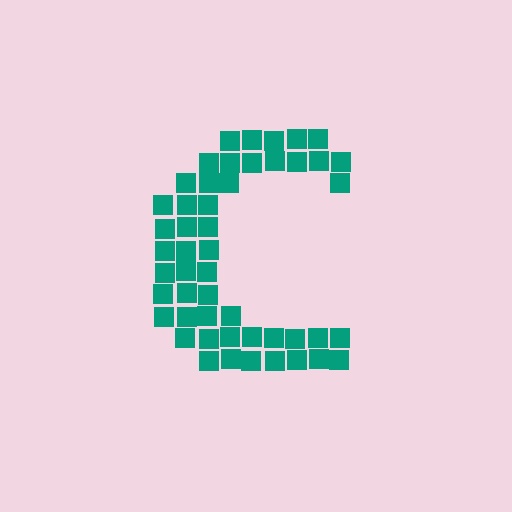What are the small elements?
The small elements are squares.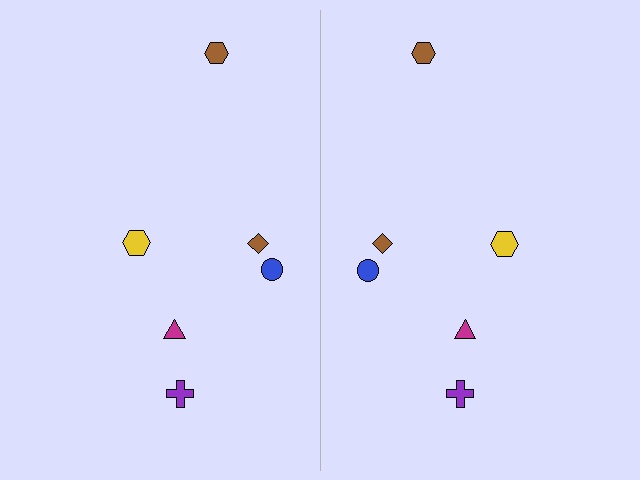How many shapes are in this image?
There are 12 shapes in this image.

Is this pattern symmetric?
Yes, this pattern has bilateral (reflection) symmetry.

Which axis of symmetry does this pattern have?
The pattern has a vertical axis of symmetry running through the center of the image.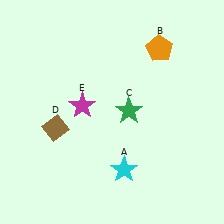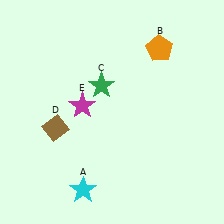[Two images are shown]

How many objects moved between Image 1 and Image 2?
2 objects moved between the two images.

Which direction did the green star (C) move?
The green star (C) moved left.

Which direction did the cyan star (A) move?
The cyan star (A) moved left.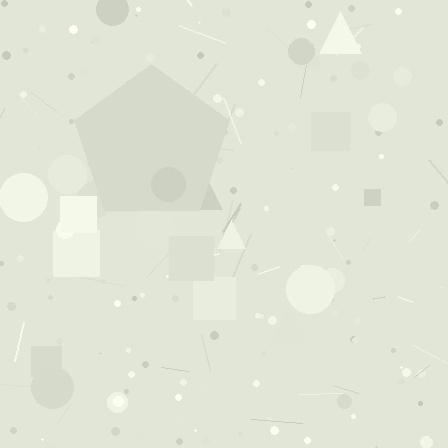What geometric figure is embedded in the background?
A pentagon is embedded in the background.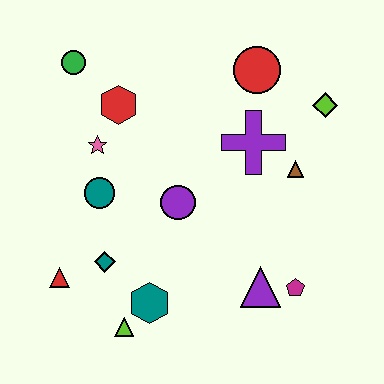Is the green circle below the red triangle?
No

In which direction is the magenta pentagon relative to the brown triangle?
The magenta pentagon is below the brown triangle.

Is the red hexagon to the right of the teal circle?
Yes